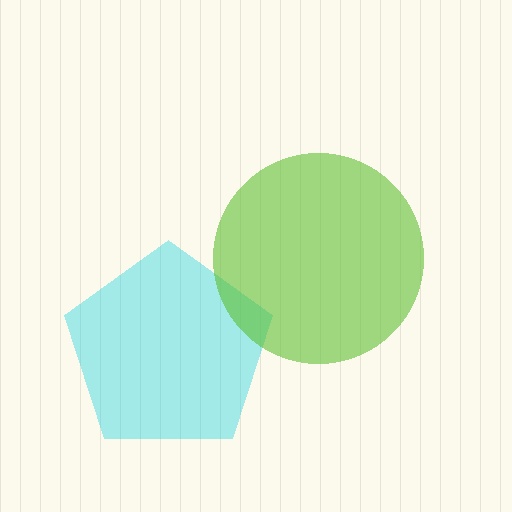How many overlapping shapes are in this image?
There are 2 overlapping shapes in the image.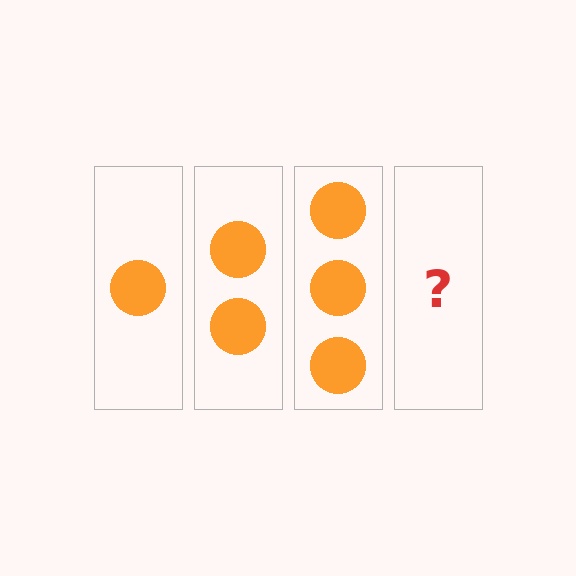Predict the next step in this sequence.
The next step is 4 circles.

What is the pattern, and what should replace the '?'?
The pattern is that each step adds one more circle. The '?' should be 4 circles.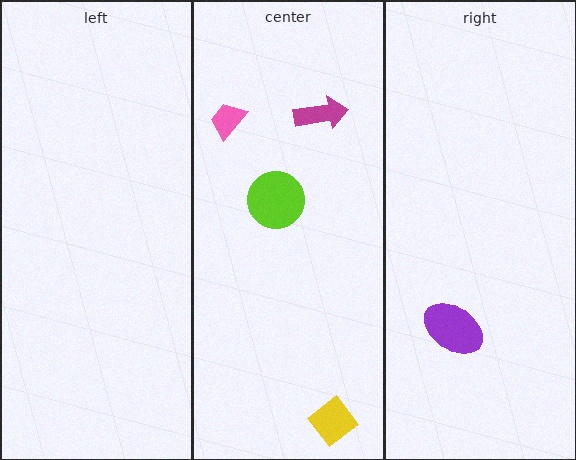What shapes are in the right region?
The purple ellipse.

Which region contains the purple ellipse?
The right region.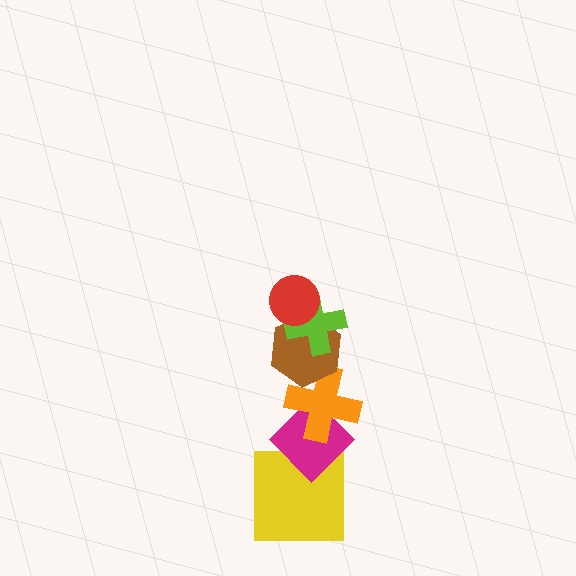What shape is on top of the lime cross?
The red circle is on top of the lime cross.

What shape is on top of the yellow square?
The magenta diamond is on top of the yellow square.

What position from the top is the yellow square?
The yellow square is 6th from the top.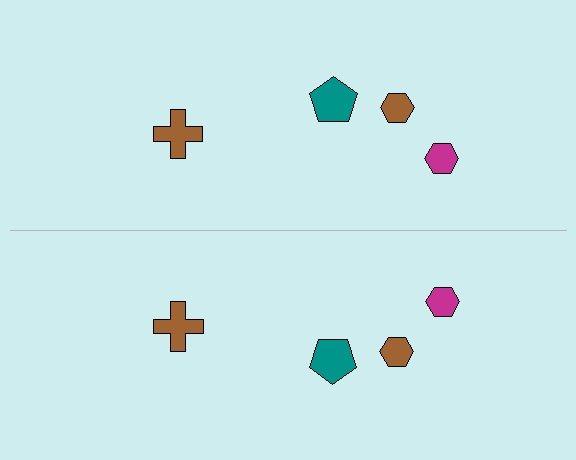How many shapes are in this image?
There are 8 shapes in this image.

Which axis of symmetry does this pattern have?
The pattern has a horizontal axis of symmetry running through the center of the image.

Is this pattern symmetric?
Yes, this pattern has bilateral (reflection) symmetry.